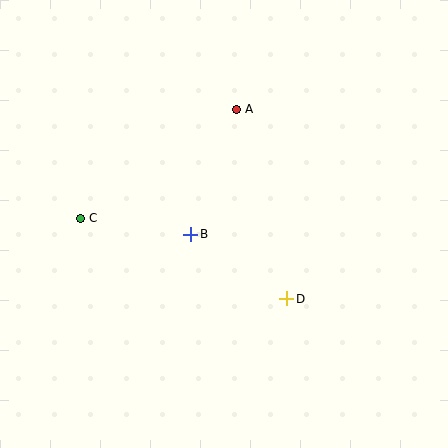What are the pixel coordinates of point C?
Point C is at (80, 218).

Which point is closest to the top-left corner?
Point C is closest to the top-left corner.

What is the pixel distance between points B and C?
The distance between B and C is 112 pixels.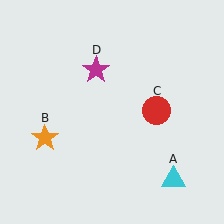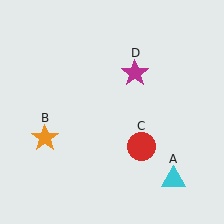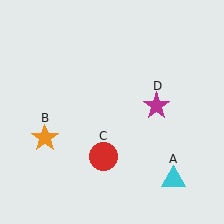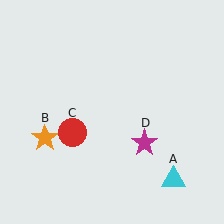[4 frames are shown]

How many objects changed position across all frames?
2 objects changed position: red circle (object C), magenta star (object D).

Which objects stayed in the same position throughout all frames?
Cyan triangle (object A) and orange star (object B) remained stationary.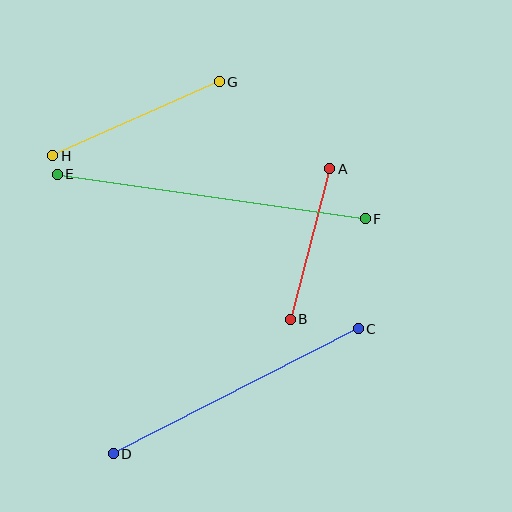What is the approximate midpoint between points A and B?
The midpoint is at approximately (310, 244) pixels.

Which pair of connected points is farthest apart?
Points E and F are farthest apart.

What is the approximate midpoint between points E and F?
The midpoint is at approximately (211, 197) pixels.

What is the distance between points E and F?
The distance is approximately 311 pixels.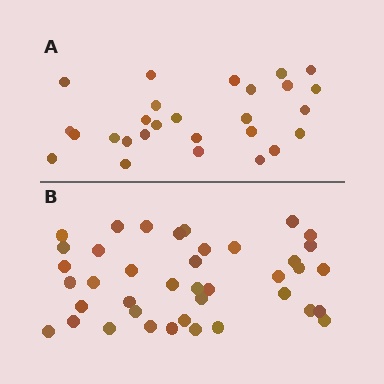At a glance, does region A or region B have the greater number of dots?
Region B (the bottom region) has more dots.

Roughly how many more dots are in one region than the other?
Region B has approximately 15 more dots than region A.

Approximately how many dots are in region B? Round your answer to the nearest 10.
About 40 dots.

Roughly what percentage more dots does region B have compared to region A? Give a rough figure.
About 50% more.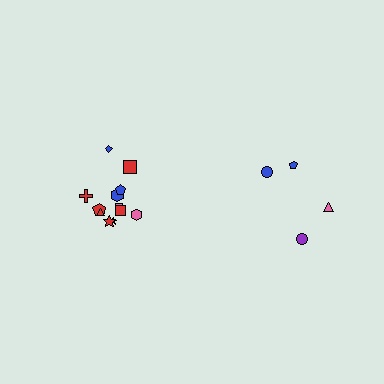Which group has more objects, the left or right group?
The left group.